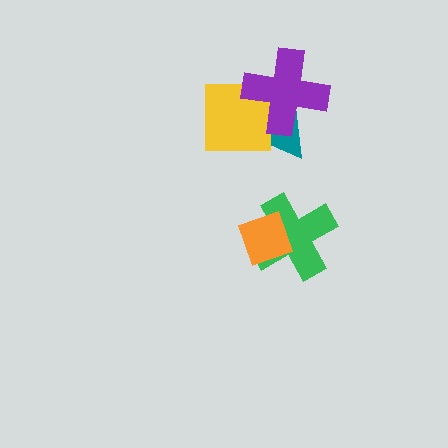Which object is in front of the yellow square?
The purple cross is in front of the yellow square.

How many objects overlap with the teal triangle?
2 objects overlap with the teal triangle.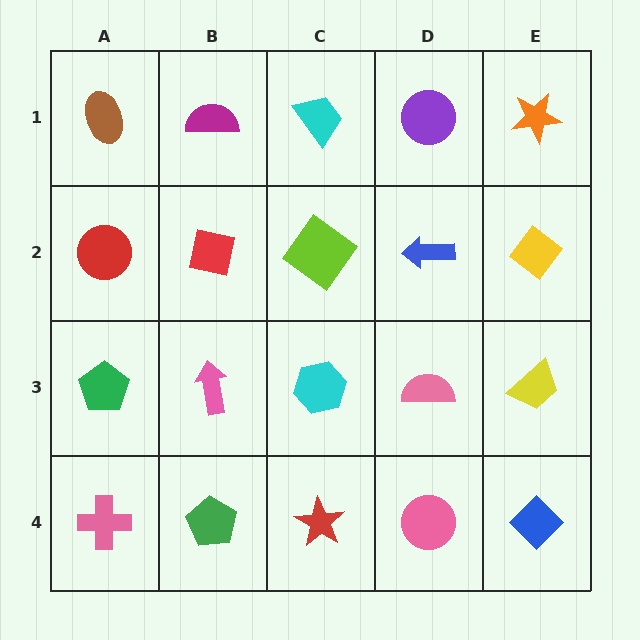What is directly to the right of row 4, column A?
A green pentagon.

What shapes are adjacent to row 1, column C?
A lime diamond (row 2, column C), a magenta semicircle (row 1, column B), a purple circle (row 1, column D).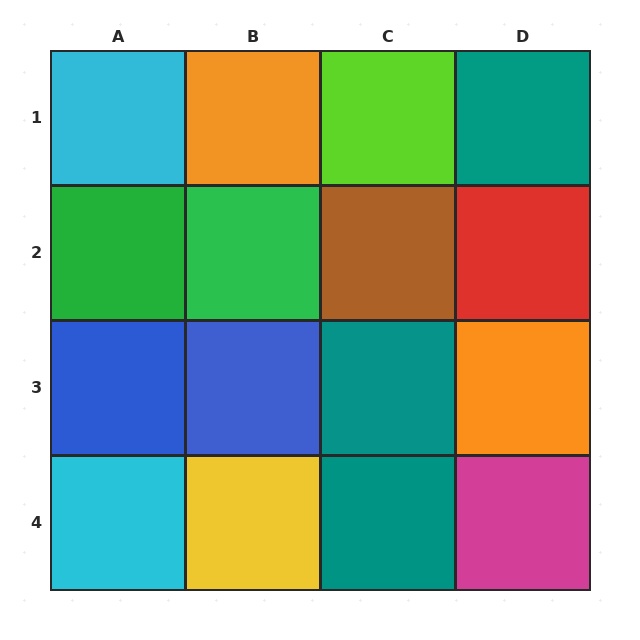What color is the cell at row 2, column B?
Green.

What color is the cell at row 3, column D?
Orange.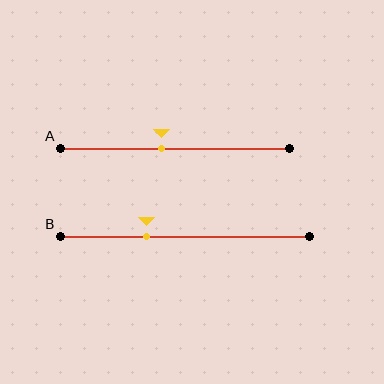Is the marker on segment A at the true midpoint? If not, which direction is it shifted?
No, the marker on segment A is shifted to the left by about 6% of the segment length.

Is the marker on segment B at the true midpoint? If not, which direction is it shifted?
No, the marker on segment B is shifted to the left by about 15% of the segment length.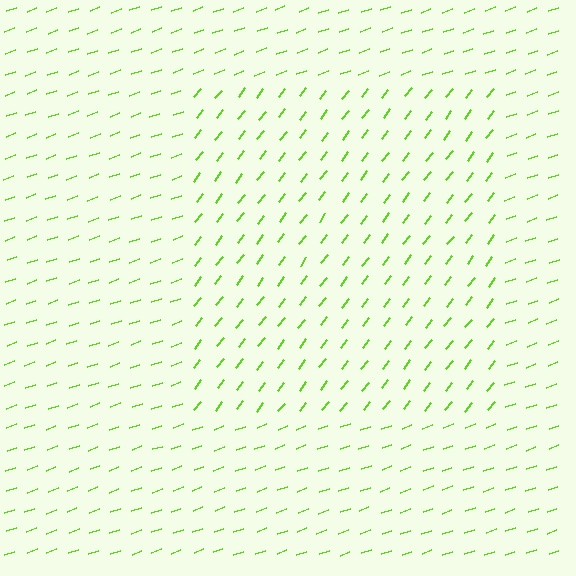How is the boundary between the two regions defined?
The boundary is defined purely by a change in line orientation (approximately 33 degrees difference). All lines are the same color and thickness.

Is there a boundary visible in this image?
Yes, there is a texture boundary formed by a change in line orientation.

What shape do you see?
I see a rectangle.